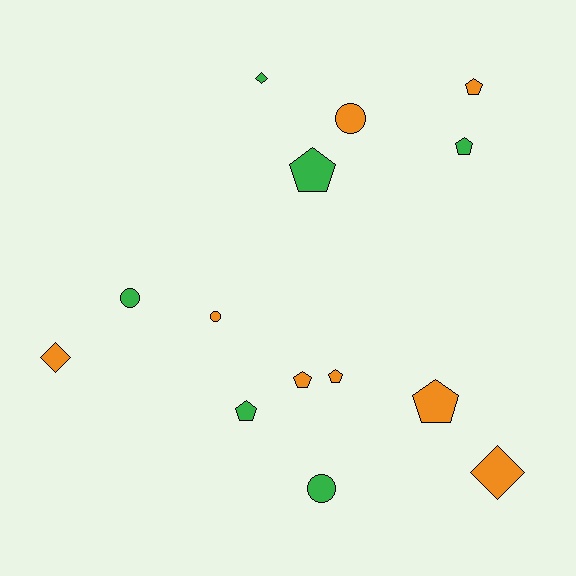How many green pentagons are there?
There are 3 green pentagons.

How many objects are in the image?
There are 14 objects.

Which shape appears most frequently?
Pentagon, with 7 objects.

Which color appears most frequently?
Orange, with 8 objects.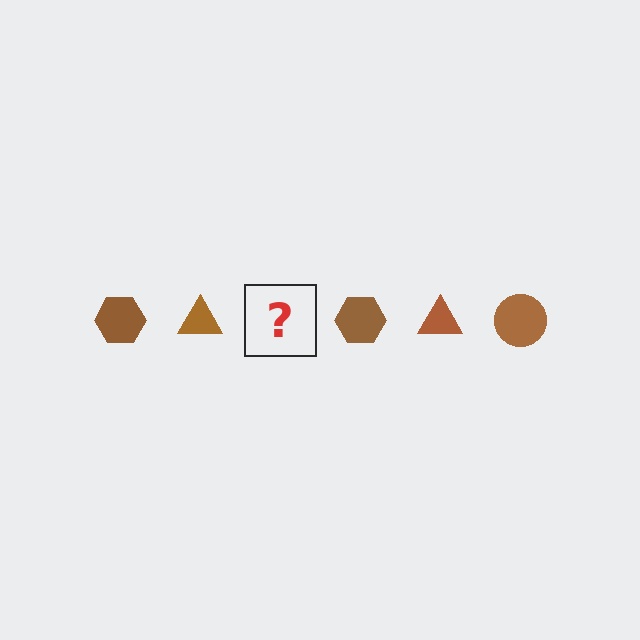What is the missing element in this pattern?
The missing element is a brown circle.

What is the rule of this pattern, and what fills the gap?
The rule is that the pattern cycles through hexagon, triangle, circle shapes in brown. The gap should be filled with a brown circle.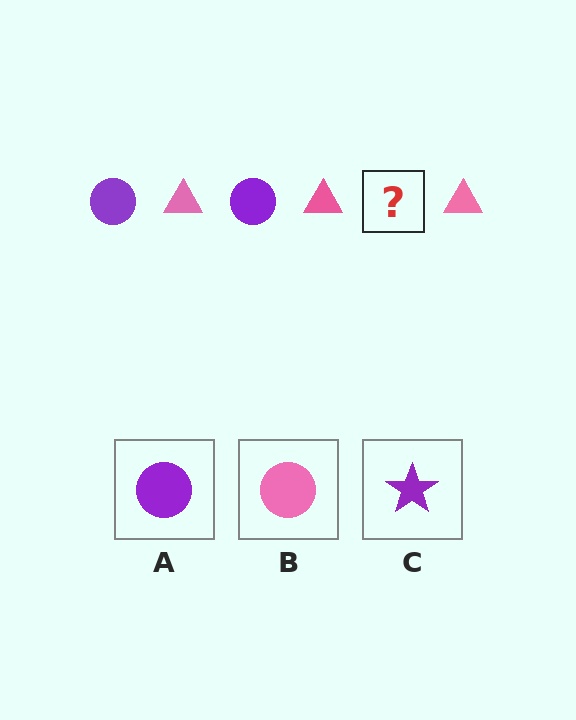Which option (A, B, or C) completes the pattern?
A.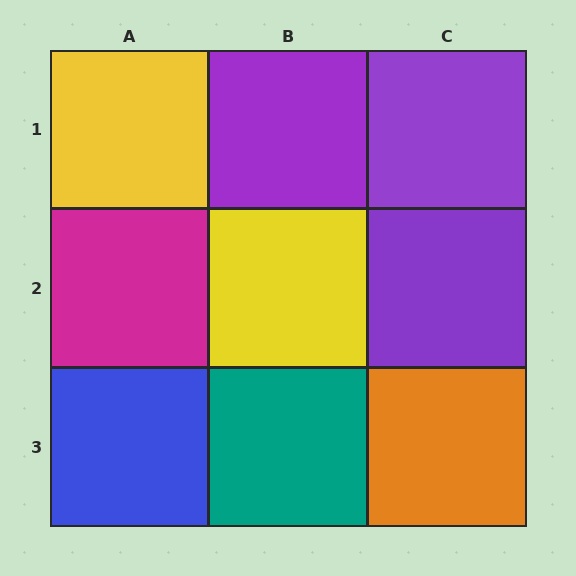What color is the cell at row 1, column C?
Purple.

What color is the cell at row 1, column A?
Yellow.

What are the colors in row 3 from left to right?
Blue, teal, orange.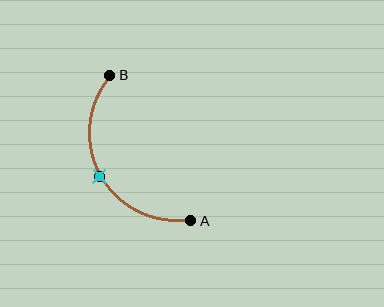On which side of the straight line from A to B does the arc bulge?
The arc bulges to the left of the straight line connecting A and B.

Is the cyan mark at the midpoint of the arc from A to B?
Yes. The cyan mark lies on the arc at equal arc-length from both A and B — it is the arc midpoint.